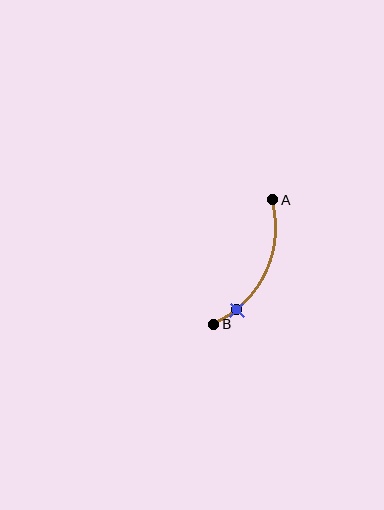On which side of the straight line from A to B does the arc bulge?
The arc bulges to the right of the straight line connecting A and B.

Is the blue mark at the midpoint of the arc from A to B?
No. The blue mark lies on the arc but is closer to endpoint B. The arc midpoint would be at the point on the curve equidistant along the arc from both A and B.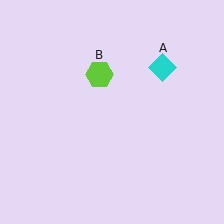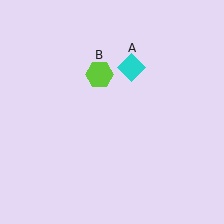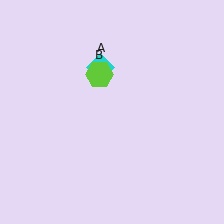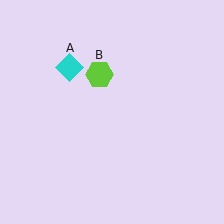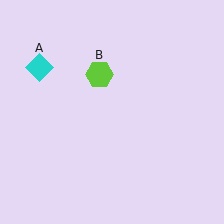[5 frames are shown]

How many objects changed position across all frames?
1 object changed position: cyan diamond (object A).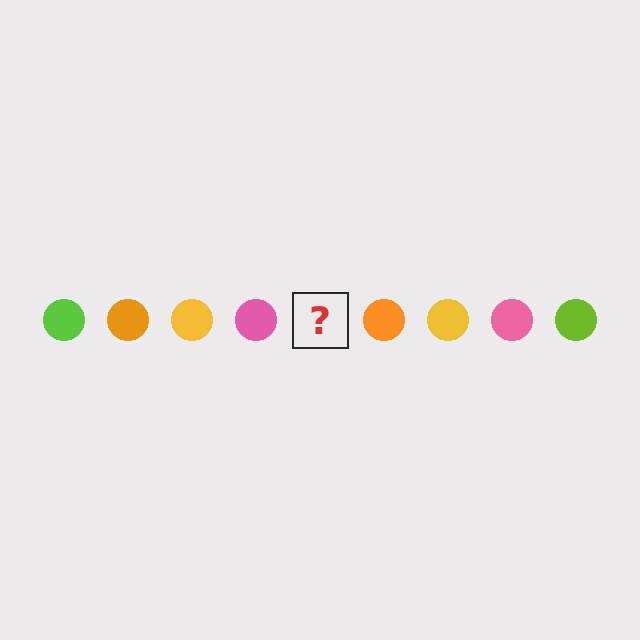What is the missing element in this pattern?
The missing element is a lime circle.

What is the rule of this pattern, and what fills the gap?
The rule is that the pattern cycles through lime, orange, yellow, pink circles. The gap should be filled with a lime circle.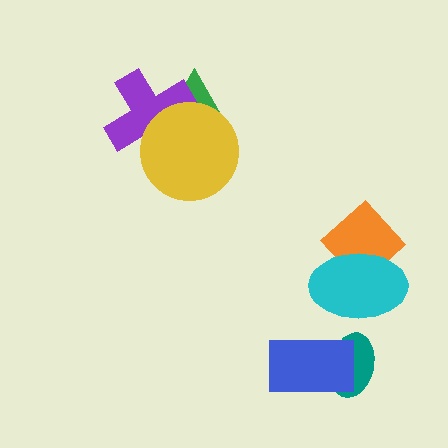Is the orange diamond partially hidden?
Yes, it is partially covered by another shape.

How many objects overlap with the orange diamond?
1 object overlaps with the orange diamond.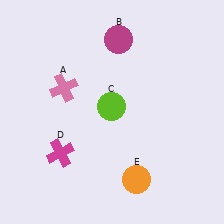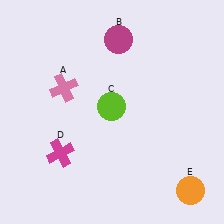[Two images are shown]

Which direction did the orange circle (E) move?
The orange circle (E) moved right.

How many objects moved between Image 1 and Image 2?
1 object moved between the two images.